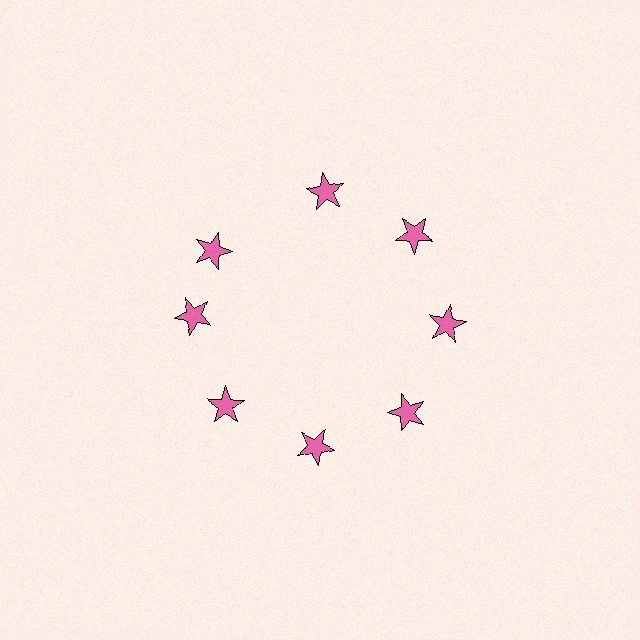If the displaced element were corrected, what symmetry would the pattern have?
It would have 8-fold rotational symmetry — the pattern would map onto itself every 45 degrees.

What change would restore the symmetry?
The symmetry would be restored by rotating it back into even spacing with its neighbors so that all 8 stars sit at equal angles and equal distance from the center.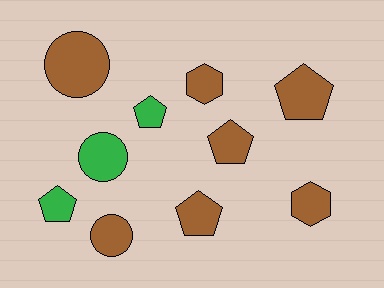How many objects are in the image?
There are 10 objects.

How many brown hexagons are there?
There are 2 brown hexagons.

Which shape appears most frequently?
Pentagon, with 5 objects.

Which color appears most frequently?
Brown, with 7 objects.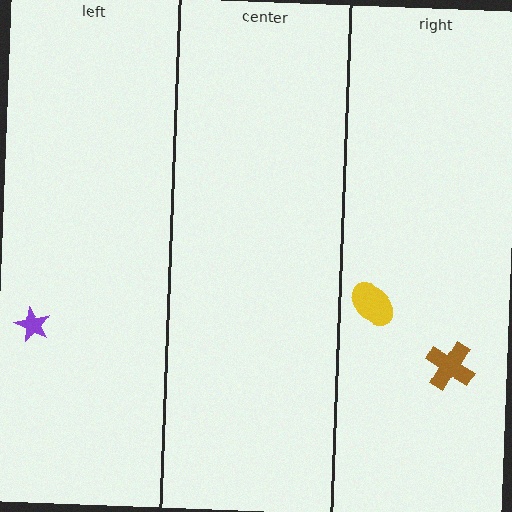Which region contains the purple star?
The left region.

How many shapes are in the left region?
1.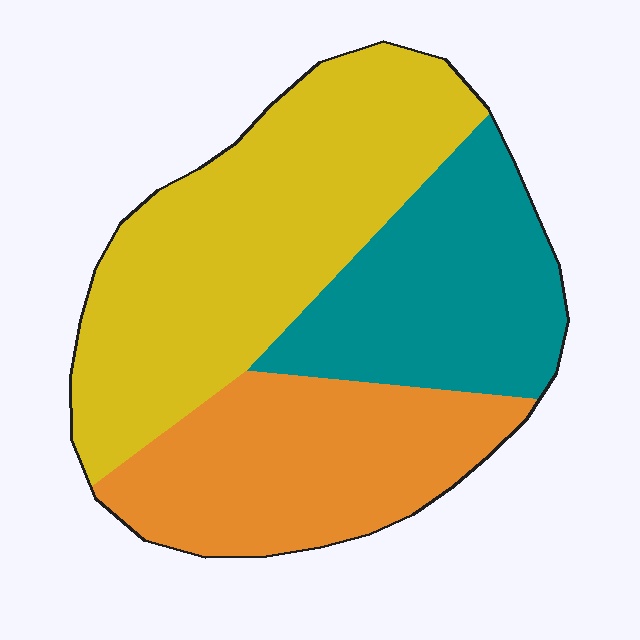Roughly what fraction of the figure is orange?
Orange covers around 30% of the figure.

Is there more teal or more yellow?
Yellow.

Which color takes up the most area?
Yellow, at roughly 45%.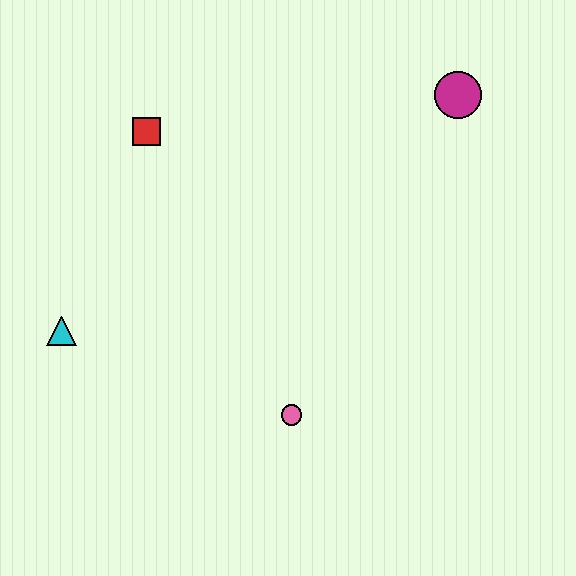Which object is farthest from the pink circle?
The magenta circle is farthest from the pink circle.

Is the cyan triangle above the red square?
No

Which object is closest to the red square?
The cyan triangle is closest to the red square.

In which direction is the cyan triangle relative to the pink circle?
The cyan triangle is to the left of the pink circle.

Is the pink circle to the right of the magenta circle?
No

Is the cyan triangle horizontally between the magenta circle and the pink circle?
No